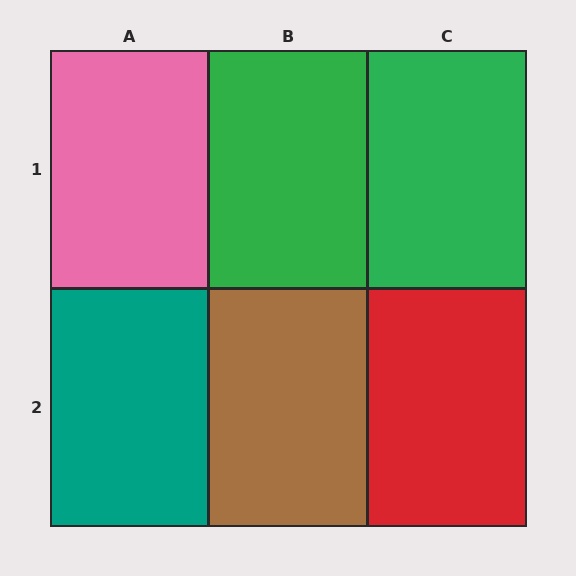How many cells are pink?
1 cell is pink.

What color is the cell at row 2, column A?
Teal.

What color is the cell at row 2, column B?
Brown.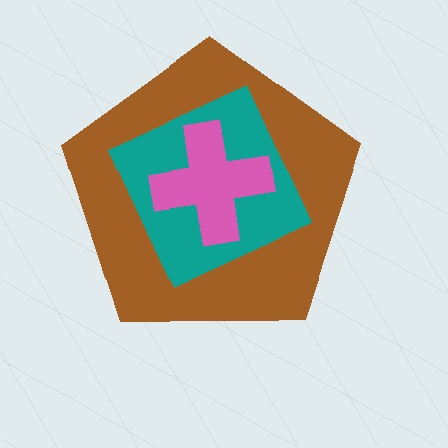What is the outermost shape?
The brown pentagon.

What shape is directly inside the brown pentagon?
The teal diamond.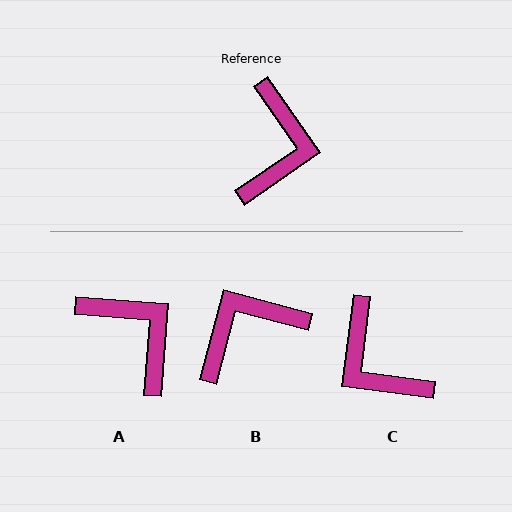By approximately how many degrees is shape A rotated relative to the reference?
Approximately 51 degrees counter-clockwise.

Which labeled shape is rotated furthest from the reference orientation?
C, about 132 degrees away.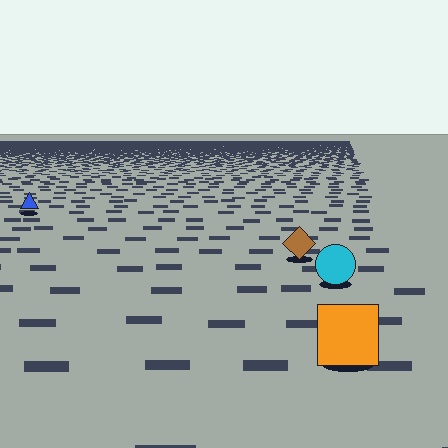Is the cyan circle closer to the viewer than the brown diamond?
Yes. The cyan circle is closer — you can tell from the texture gradient: the ground texture is coarser near it.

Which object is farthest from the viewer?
The blue triangle is farthest from the viewer. It appears smaller and the ground texture around it is denser.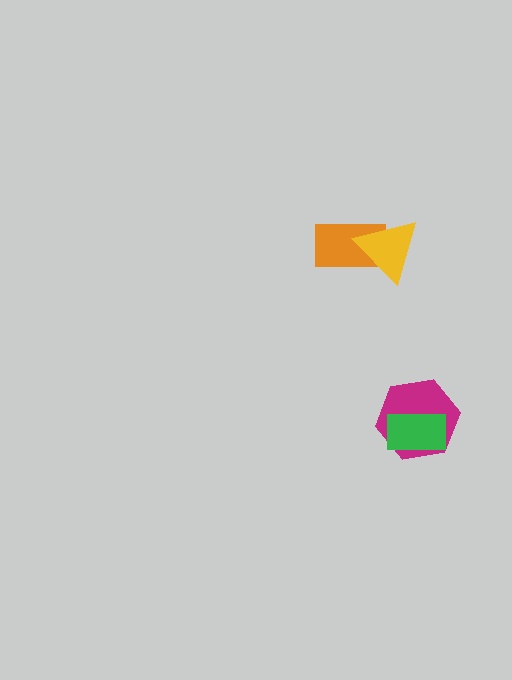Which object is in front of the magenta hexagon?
The green rectangle is in front of the magenta hexagon.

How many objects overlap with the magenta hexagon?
1 object overlaps with the magenta hexagon.